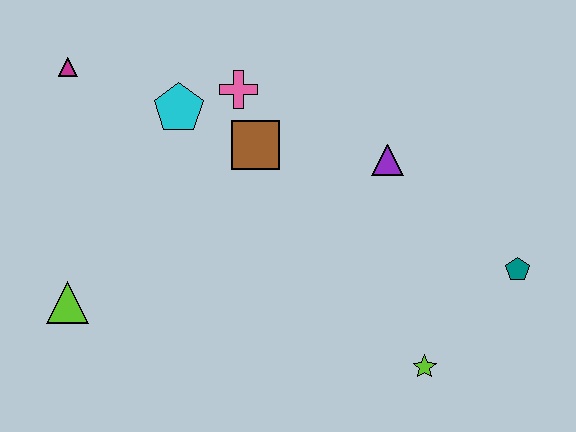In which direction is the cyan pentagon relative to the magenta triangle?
The cyan pentagon is to the right of the magenta triangle.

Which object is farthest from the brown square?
The teal pentagon is farthest from the brown square.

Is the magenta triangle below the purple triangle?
No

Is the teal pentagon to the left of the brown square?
No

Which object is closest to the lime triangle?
The cyan pentagon is closest to the lime triangle.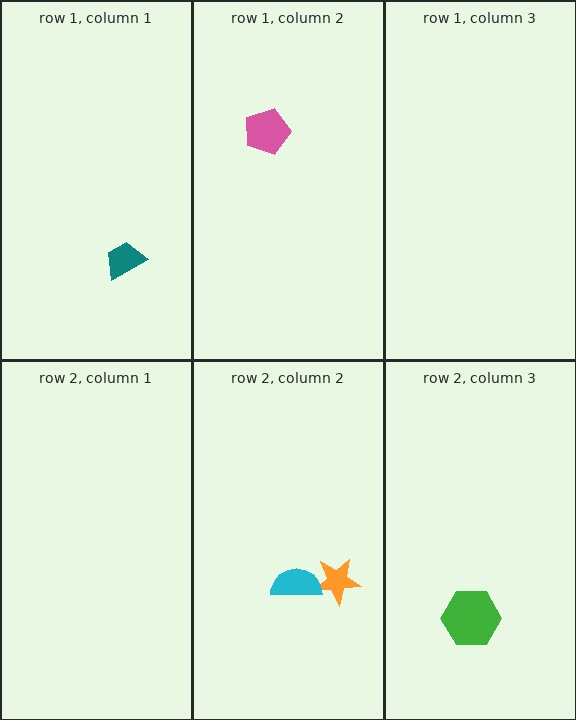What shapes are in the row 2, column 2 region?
The orange star, the cyan semicircle.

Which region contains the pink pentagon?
The row 1, column 2 region.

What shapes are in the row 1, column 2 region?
The pink pentagon.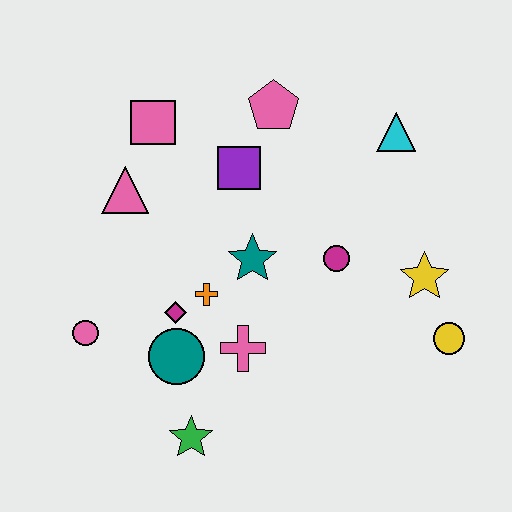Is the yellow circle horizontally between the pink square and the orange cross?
No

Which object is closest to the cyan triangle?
The pink pentagon is closest to the cyan triangle.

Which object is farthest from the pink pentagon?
The green star is farthest from the pink pentagon.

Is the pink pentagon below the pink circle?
No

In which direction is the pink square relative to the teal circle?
The pink square is above the teal circle.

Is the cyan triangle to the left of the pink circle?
No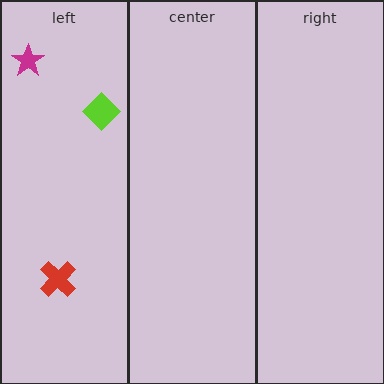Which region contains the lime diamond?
The left region.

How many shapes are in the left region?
3.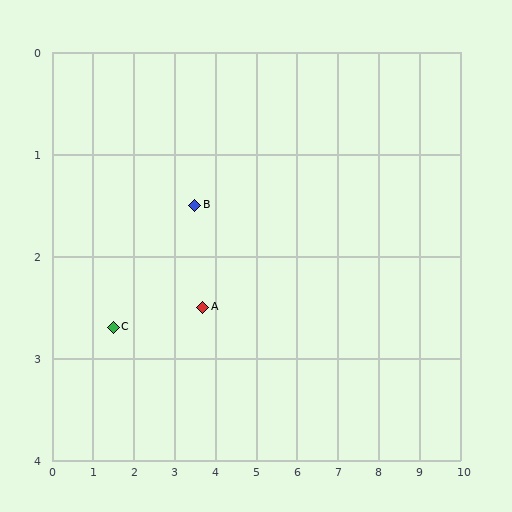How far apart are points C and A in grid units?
Points C and A are about 2.2 grid units apart.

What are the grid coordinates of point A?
Point A is at approximately (3.7, 2.5).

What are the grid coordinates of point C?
Point C is at approximately (1.5, 2.7).